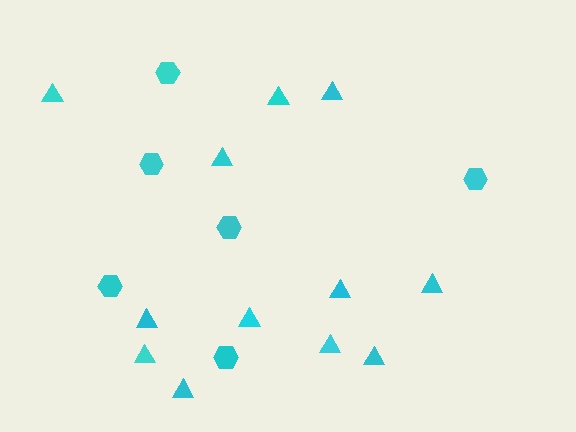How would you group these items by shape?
There are 2 groups: one group of hexagons (6) and one group of triangles (12).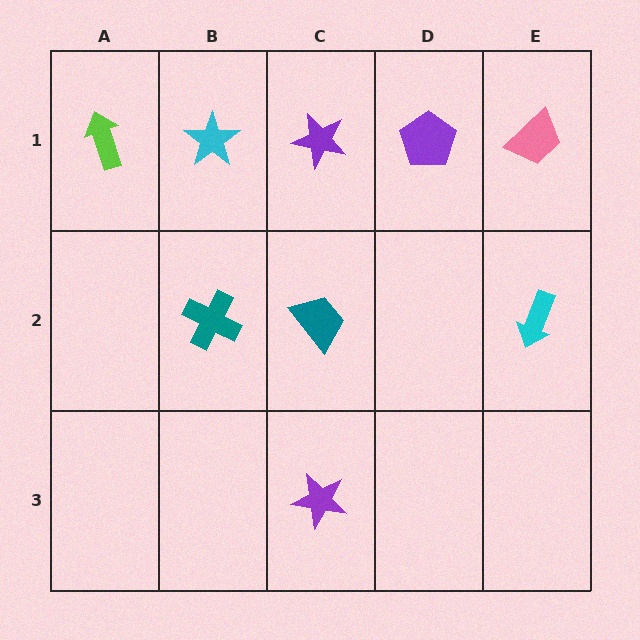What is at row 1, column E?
A pink trapezoid.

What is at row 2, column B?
A teal cross.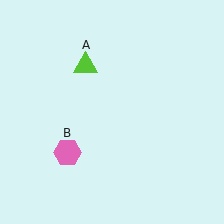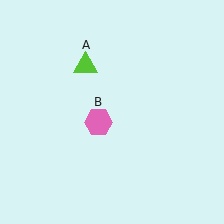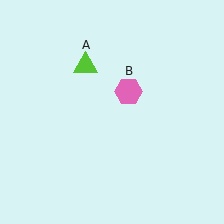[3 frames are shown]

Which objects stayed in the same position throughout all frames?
Lime triangle (object A) remained stationary.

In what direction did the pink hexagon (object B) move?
The pink hexagon (object B) moved up and to the right.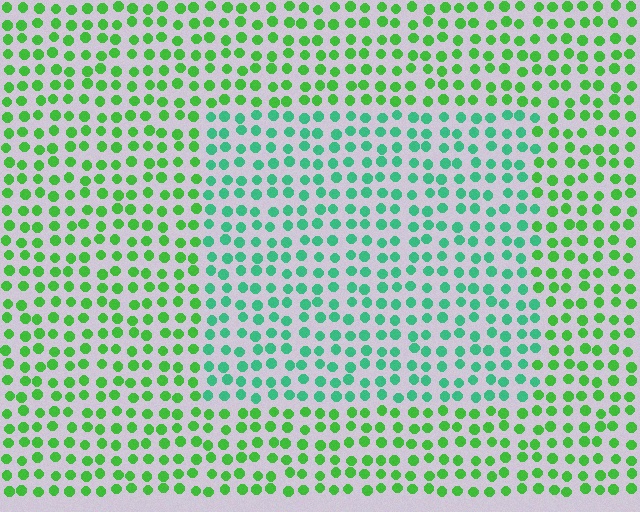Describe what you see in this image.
The image is filled with small green elements in a uniform arrangement. A rectangle-shaped region is visible where the elements are tinted to a slightly different hue, forming a subtle color boundary.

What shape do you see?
I see a rectangle.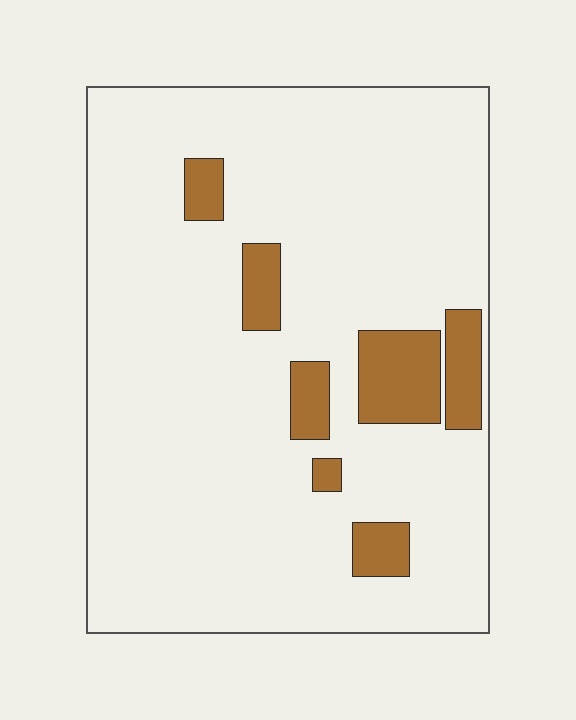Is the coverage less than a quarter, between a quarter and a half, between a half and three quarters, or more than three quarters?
Less than a quarter.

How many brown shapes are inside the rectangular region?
7.